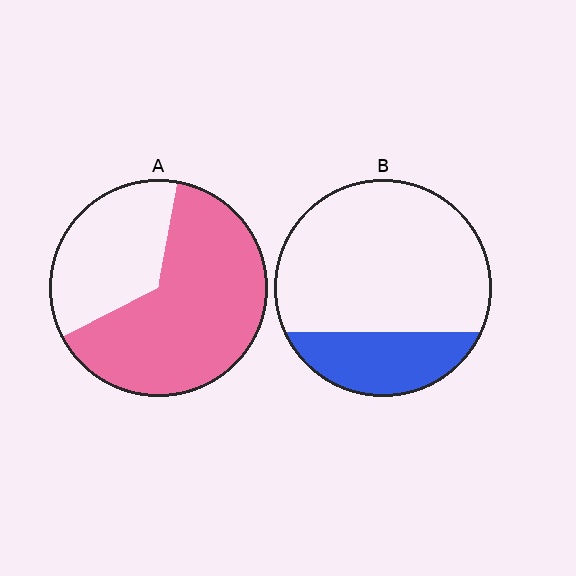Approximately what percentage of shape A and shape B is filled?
A is approximately 65% and B is approximately 25%.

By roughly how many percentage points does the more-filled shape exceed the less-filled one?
By roughly 40 percentage points (A over B).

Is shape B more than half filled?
No.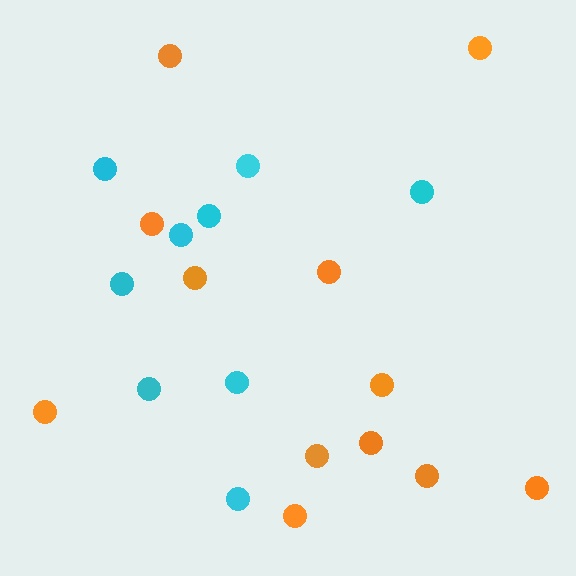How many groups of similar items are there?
There are 2 groups: one group of cyan circles (9) and one group of orange circles (12).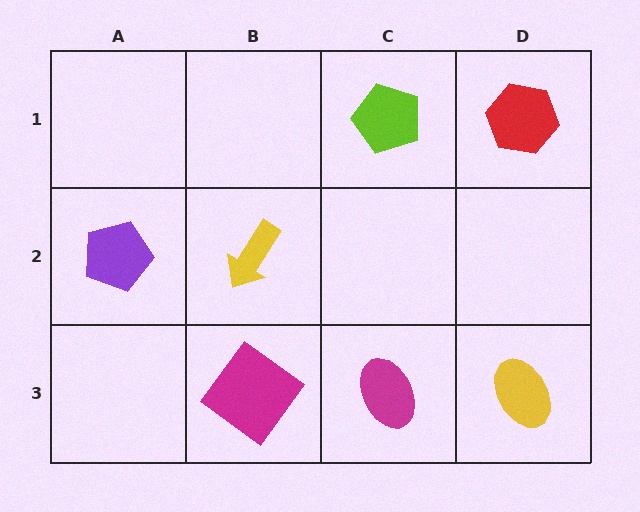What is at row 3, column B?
A magenta diamond.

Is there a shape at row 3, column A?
No, that cell is empty.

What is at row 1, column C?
A lime pentagon.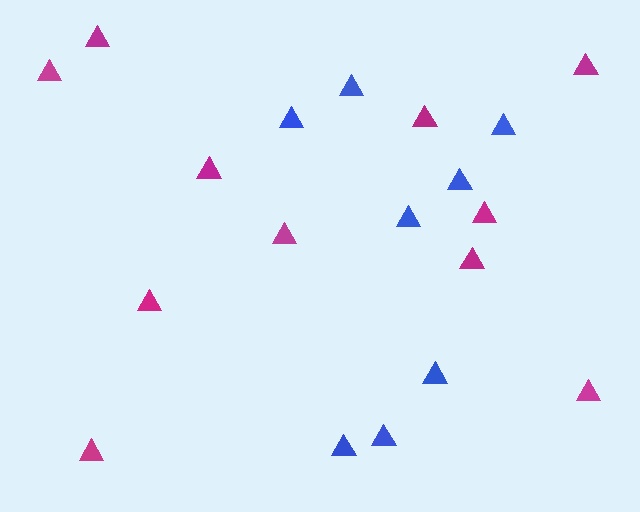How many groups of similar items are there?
There are 2 groups: one group of blue triangles (8) and one group of magenta triangles (11).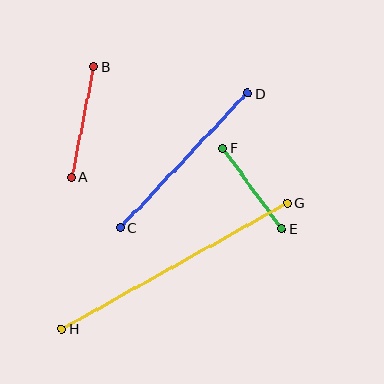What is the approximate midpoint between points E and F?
The midpoint is at approximately (252, 188) pixels.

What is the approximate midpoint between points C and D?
The midpoint is at approximately (184, 161) pixels.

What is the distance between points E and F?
The distance is approximately 100 pixels.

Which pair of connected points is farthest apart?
Points G and H are farthest apart.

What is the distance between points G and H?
The distance is approximately 258 pixels.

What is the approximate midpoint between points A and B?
The midpoint is at approximately (83, 122) pixels.